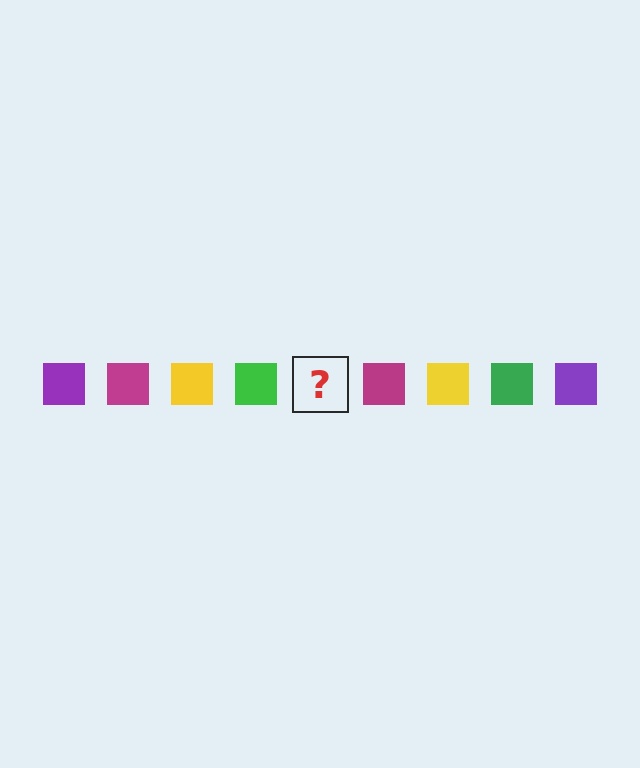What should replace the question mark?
The question mark should be replaced with a purple square.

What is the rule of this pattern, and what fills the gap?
The rule is that the pattern cycles through purple, magenta, yellow, green squares. The gap should be filled with a purple square.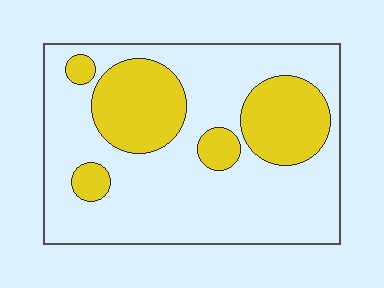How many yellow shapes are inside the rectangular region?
5.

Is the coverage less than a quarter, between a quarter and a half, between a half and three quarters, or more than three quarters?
Between a quarter and a half.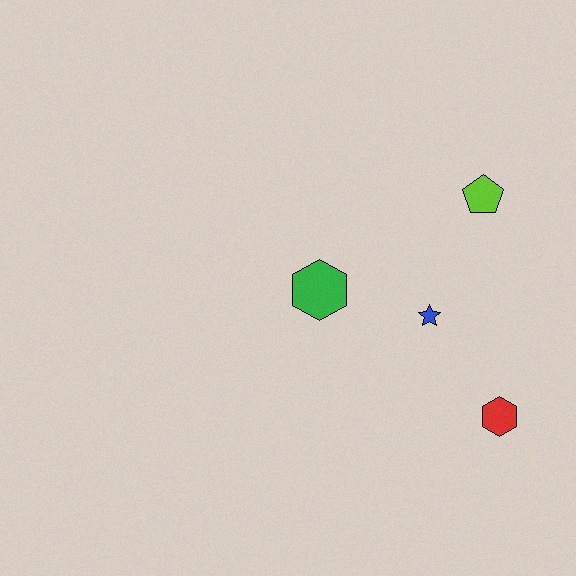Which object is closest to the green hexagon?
The blue star is closest to the green hexagon.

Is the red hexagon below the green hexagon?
Yes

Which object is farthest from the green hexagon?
The red hexagon is farthest from the green hexagon.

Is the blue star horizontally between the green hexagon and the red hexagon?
Yes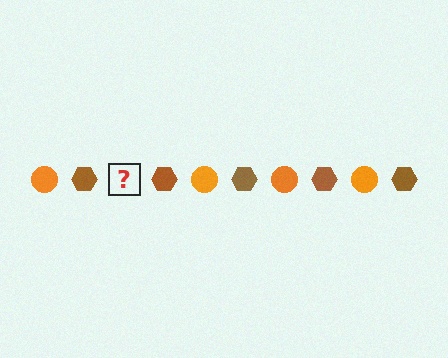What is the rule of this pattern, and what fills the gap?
The rule is that the pattern alternates between orange circle and brown hexagon. The gap should be filled with an orange circle.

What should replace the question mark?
The question mark should be replaced with an orange circle.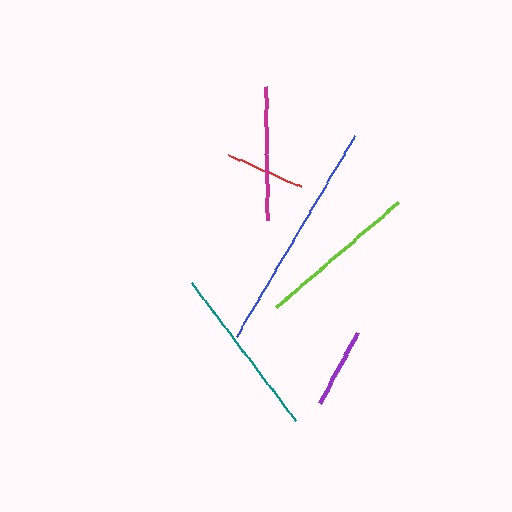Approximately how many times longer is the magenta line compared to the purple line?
The magenta line is approximately 1.7 times the length of the purple line.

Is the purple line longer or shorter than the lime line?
The lime line is longer than the purple line.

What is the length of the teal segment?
The teal segment is approximately 172 pixels long.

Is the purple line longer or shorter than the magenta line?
The magenta line is longer than the purple line.